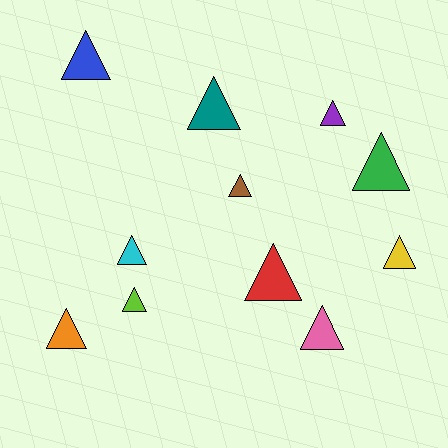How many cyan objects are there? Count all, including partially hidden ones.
There is 1 cyan object.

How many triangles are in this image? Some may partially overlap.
There are 11 triangles.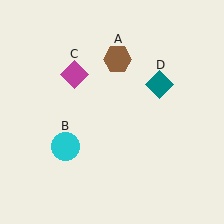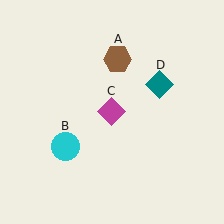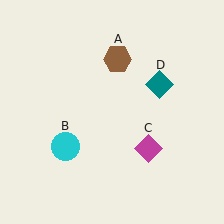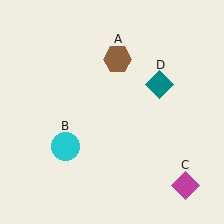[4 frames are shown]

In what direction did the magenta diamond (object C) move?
The magenta diamond (object C) moved down and to the right.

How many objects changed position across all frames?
1 object changed position: magenta diamond (object C).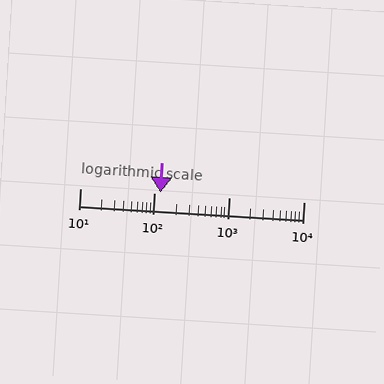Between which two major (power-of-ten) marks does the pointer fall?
The pointer is between 100 and 1000.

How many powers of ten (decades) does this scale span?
The scale spans 3 decades, from 10 to 10000.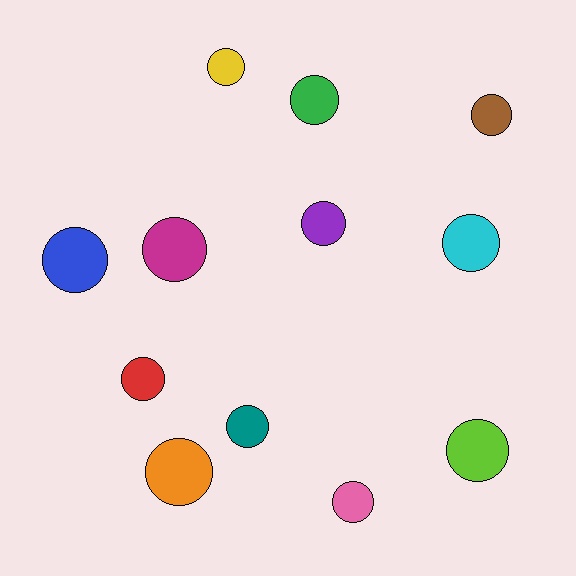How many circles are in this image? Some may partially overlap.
There are 12 circles.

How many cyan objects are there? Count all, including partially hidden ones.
There is 1 cyan object.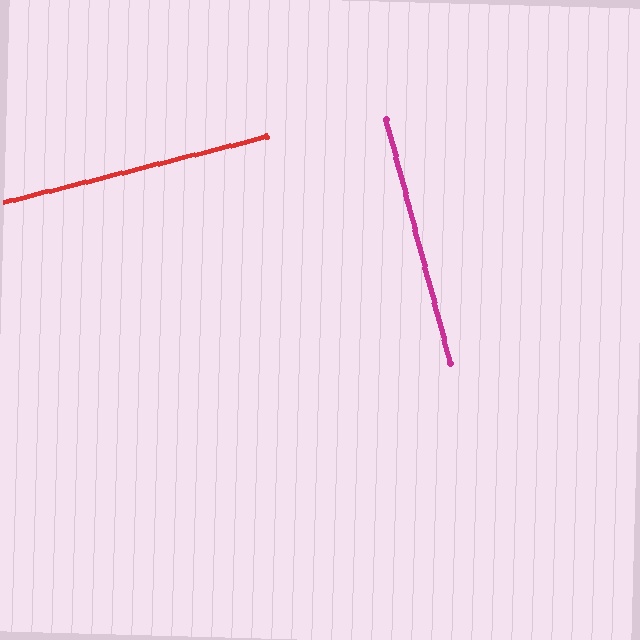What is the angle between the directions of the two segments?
Approximately 89 degrees.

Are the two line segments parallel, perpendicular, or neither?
Perpendicular — they meet at approximately 89°.